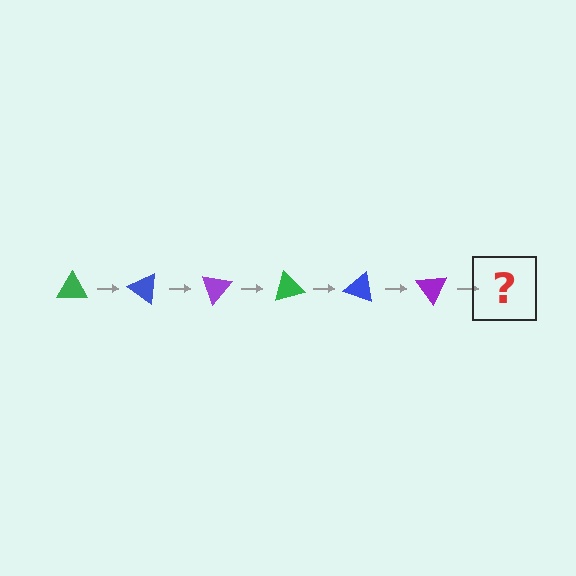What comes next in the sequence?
The next element should be a green triangle, rotated 210 degrees from the start.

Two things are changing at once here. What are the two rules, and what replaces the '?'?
The two rules are that it rotates 35 degrees each step and the color cycles through green, blue, and purple. The '?' should be a green triangle, rotated 210 degrees from the start.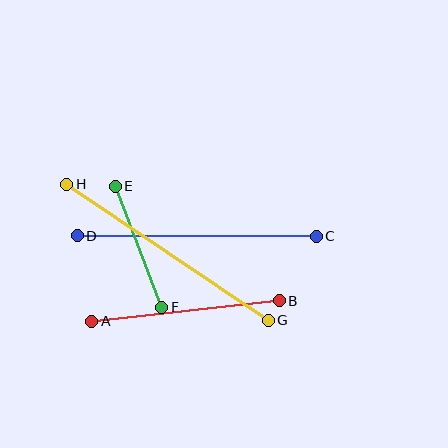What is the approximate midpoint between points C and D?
The midpoint is at approximately (197, 236) pixels.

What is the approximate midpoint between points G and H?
The midpoint is at approximately (167, 252) pixels.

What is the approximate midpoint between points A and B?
The midpoint is at approximately (185, 311) pixels.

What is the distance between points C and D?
The distance is approximately 239 pixels.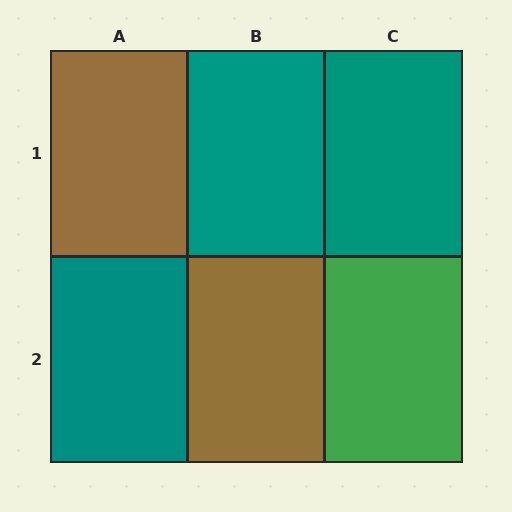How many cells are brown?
2 cells are brown.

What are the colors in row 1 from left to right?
Brown, teal, teal.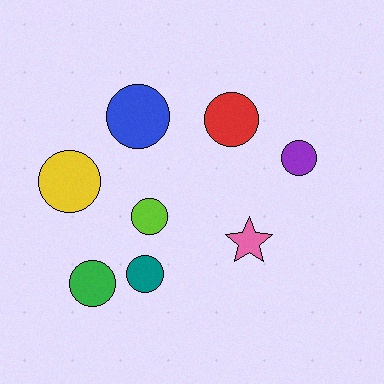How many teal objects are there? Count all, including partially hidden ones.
There is 1 teal object.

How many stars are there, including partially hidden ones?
There is 1 star.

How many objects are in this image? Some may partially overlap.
There are 8 objects.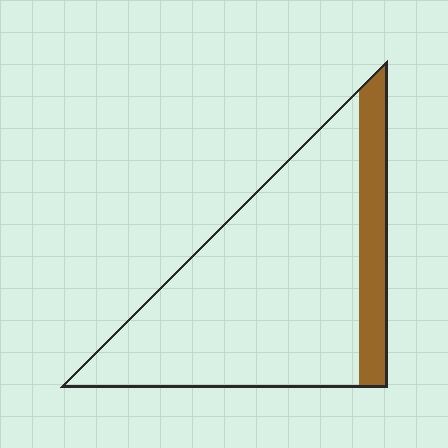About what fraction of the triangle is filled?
About one sixth (1/6).